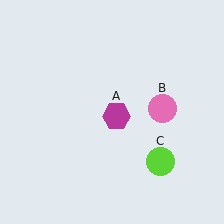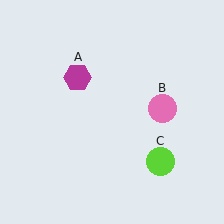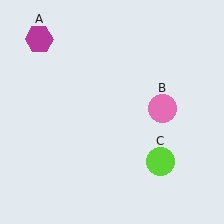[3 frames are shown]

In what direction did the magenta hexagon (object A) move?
The magenta hexagon (object A) moved up and to the left.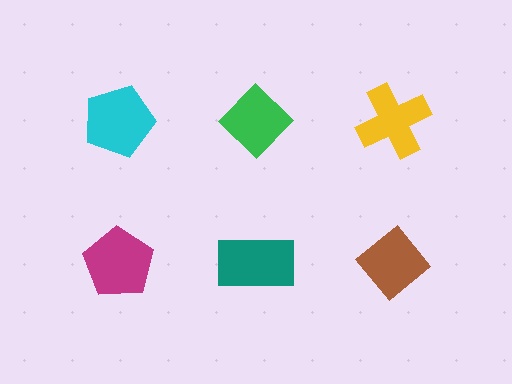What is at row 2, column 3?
A brown diamond.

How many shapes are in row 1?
3 shapes.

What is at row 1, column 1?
A cyan pentagon.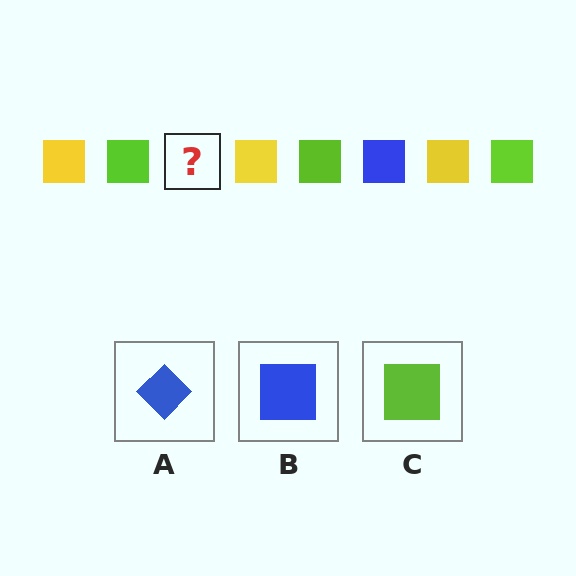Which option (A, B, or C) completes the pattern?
B.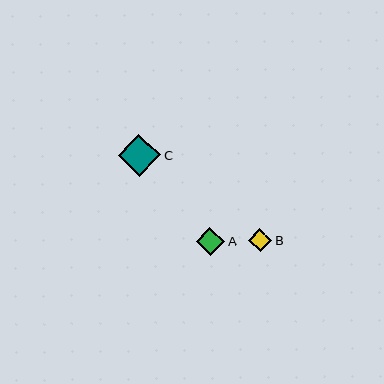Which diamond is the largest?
Diamond C is the largest with a size of approximately 43 pixels.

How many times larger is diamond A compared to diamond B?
Diamond A is approximately 1.2 times the size of diamond B.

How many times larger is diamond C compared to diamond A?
Diamond C is approximately 1.5 times the size of diamond A.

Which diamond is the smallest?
Diamond B is the smallest with a size of approximately 23 pixels.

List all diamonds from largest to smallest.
From largest to smallest: C, A, B.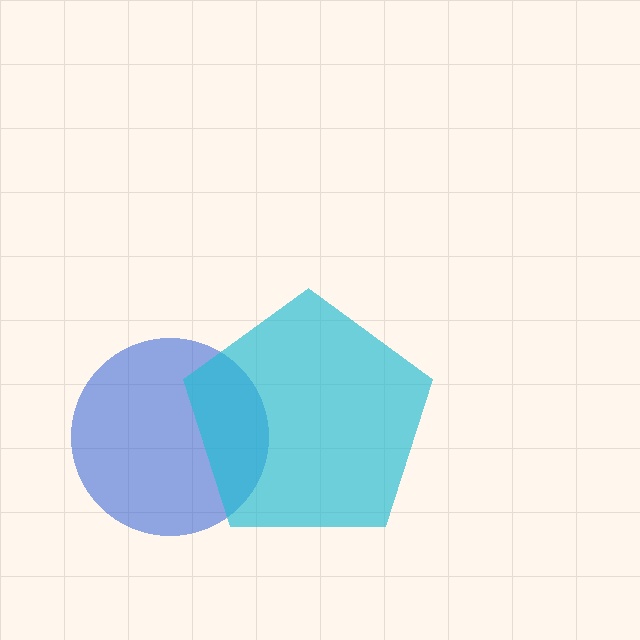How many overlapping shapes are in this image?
There are 2 overlapping shapes in the image.